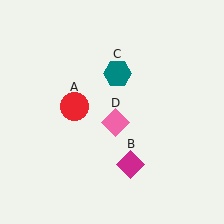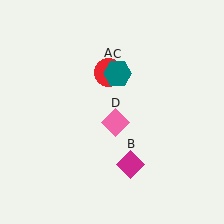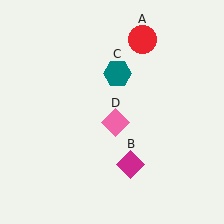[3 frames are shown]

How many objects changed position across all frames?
1 object changed position: red circle (object A).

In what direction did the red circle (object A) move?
The red circle (object A) moved up and to the right.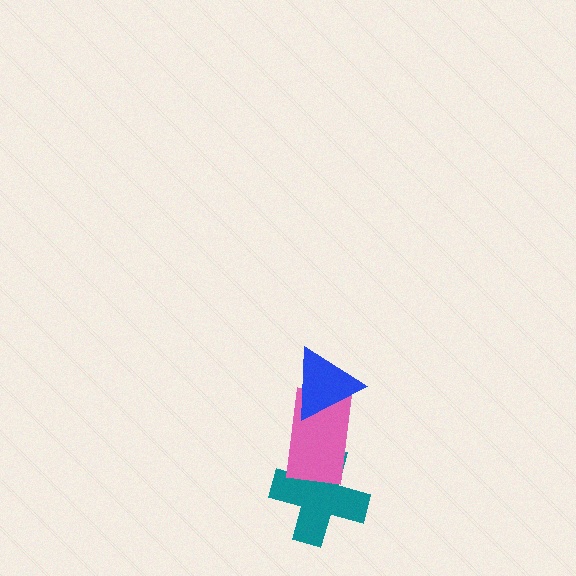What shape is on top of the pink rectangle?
The blue triangle is on top of the pink rectangle.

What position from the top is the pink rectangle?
The pink rectangle is 2nd from the top.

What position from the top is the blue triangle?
The blue triangle is 1st from the top.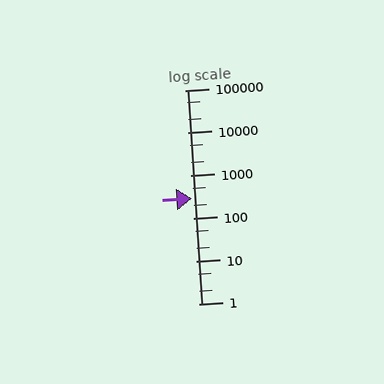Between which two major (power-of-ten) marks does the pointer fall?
The pointer is between 100 and 1000.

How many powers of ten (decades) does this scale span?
The scale spans 5 decades, from 1 to 100000.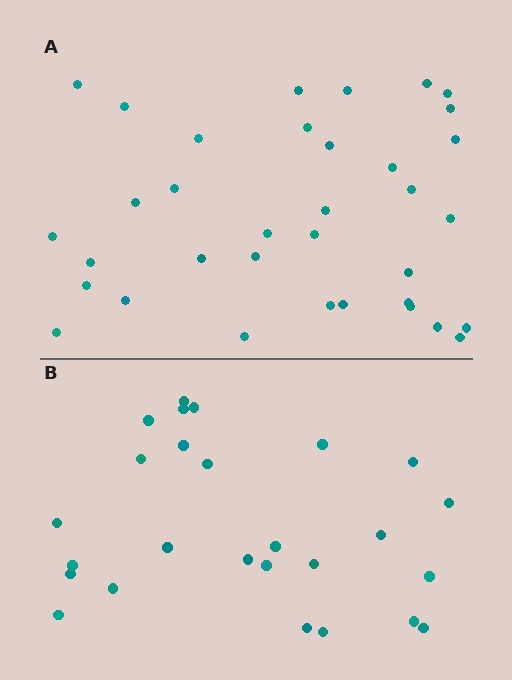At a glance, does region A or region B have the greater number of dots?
Region A (the top region) has more dots.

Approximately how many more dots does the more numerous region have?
Region A has roughly 8 or so more dots than region B.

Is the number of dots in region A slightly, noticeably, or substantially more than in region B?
Region A has noticeably more, but not dramatically so. The ratio is roughly 1.3 to 1.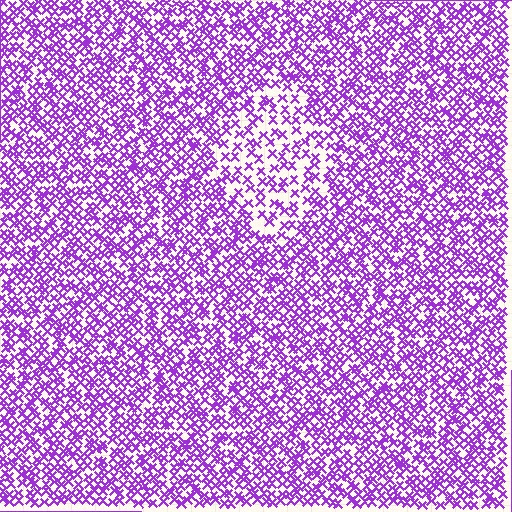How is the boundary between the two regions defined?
The boundary is defined by a change in element density (approximately 1.9x ratio). All elements are the same color, size, and shape.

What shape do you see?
I see a diamond.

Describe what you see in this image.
The image contains small purple elements arranged at two different densities. A diamond-shaped region is visible where the elements are less densely packed than the surrounding area.